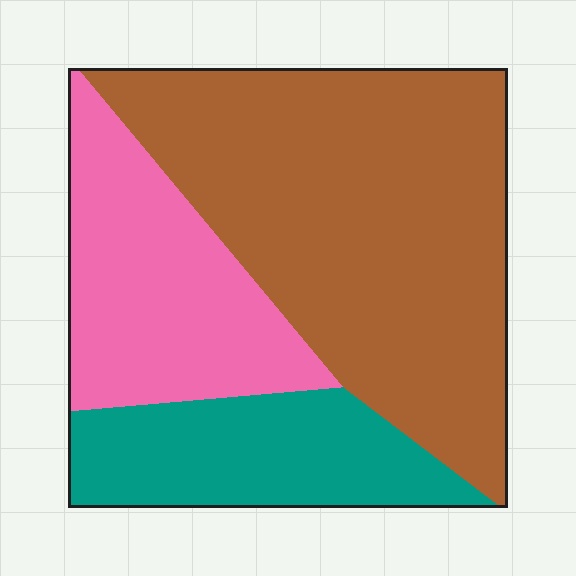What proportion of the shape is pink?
Pink takes up about one quarter (1/4) of the shape.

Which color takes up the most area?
Brown, at roughly 55%.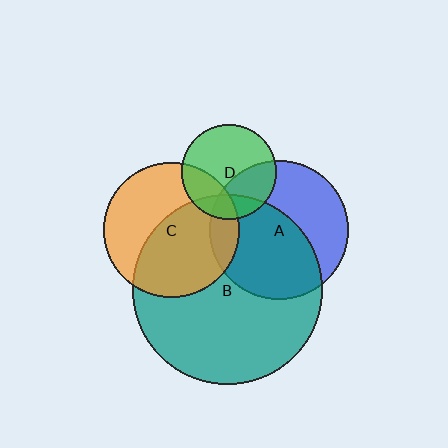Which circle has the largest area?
Circle B (teal).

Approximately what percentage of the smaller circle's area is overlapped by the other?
Approximately 10%.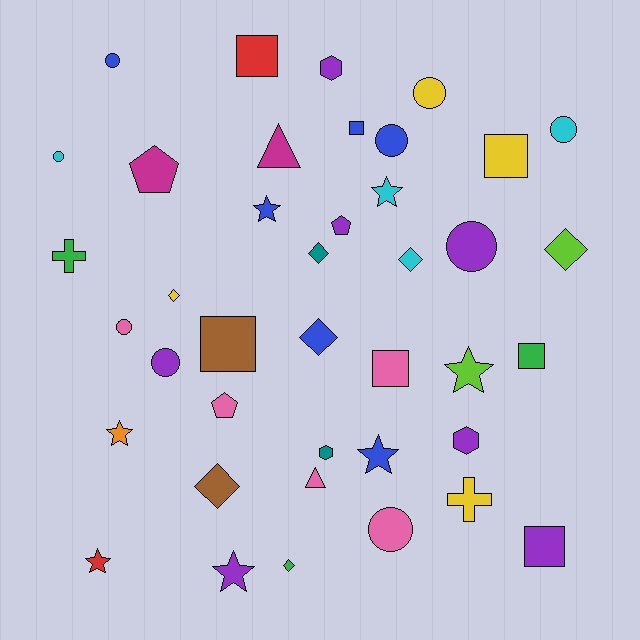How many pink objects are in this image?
There are 5 pink objects.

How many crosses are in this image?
There are 2 crosses.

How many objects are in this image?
There are 40 objects.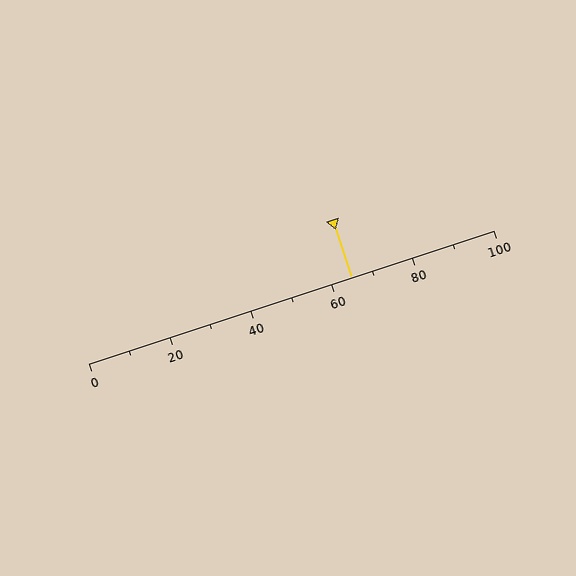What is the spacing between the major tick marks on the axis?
The major ticks are spaced 20 apart.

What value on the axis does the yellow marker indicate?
The marker indicates approximately 65.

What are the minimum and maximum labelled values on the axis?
The axis runs from 0 to 100.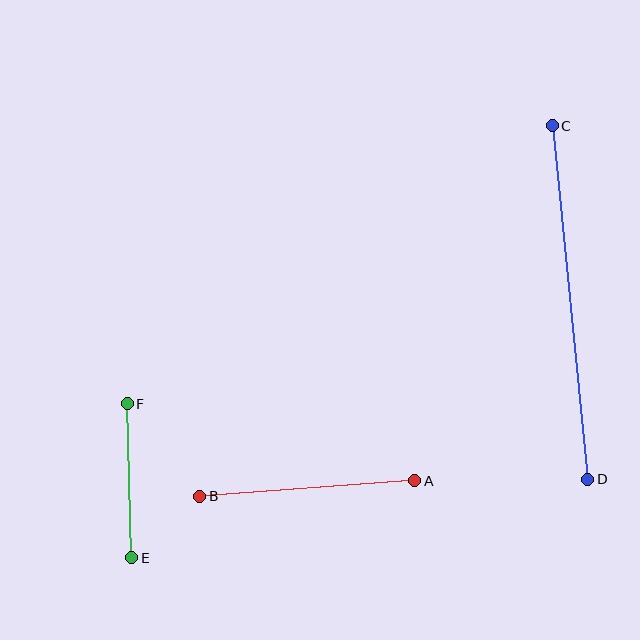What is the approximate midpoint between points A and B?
The midpoint is at approximately (307, 488) pixels.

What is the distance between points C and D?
The distance is approximately 356 pixels.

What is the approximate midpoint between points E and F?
The midpoint is at approximately (130, 481) pixels.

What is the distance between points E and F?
The distance is approximately 154 pixels.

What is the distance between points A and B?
The distance is approximately 215 pixels.